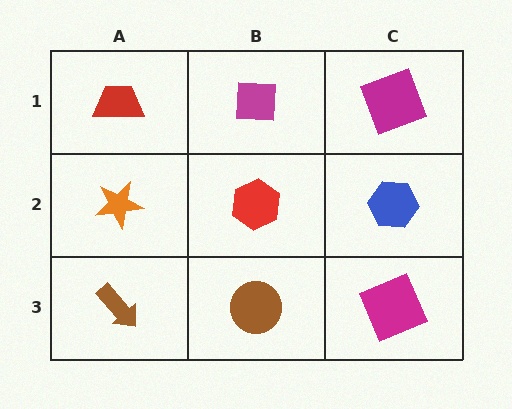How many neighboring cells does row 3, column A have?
2.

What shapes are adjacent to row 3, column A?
An orange star (row 2, column A), a brown circle (row 3, column B).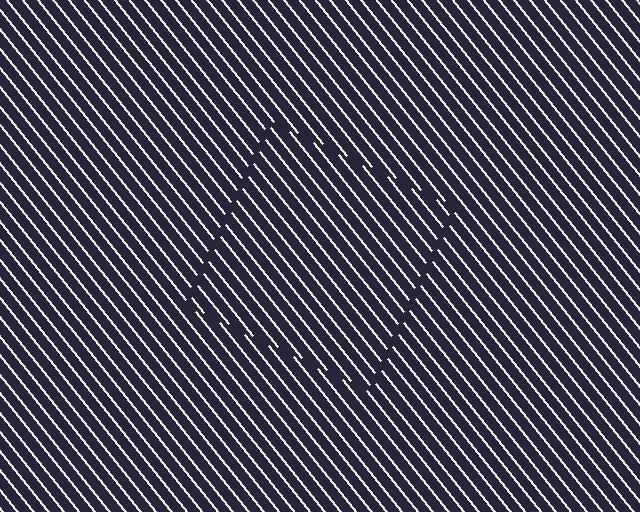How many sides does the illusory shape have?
4 sides — the line-ends trace a square.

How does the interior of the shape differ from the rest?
The interior of the shape contains the same grating, shifted by half a period — the contour is defined by the phase discontinuity where line-ends from the inner and outer gratings abut.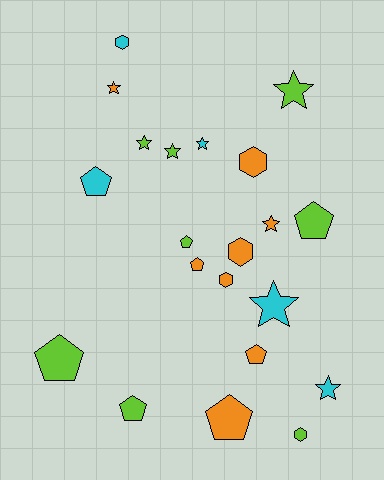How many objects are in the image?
There are 21 objects.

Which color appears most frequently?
Orange, with 8 objects.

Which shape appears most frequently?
Star, with 8 objects.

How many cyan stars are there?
There are 3 cyan stars.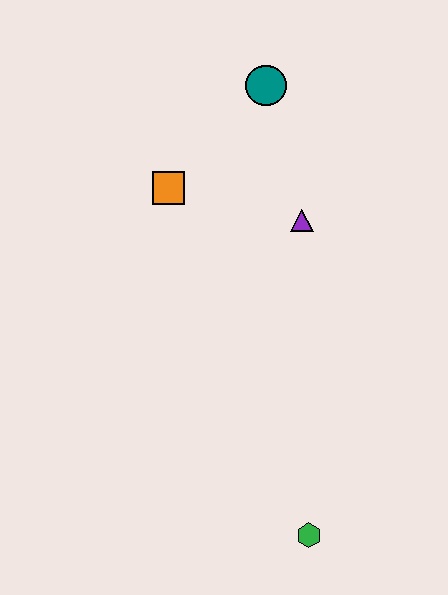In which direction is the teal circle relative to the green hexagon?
The teal circle is above the green hexagon.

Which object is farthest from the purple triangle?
The green hexagon is farthest from the purple triangle.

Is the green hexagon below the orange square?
Yes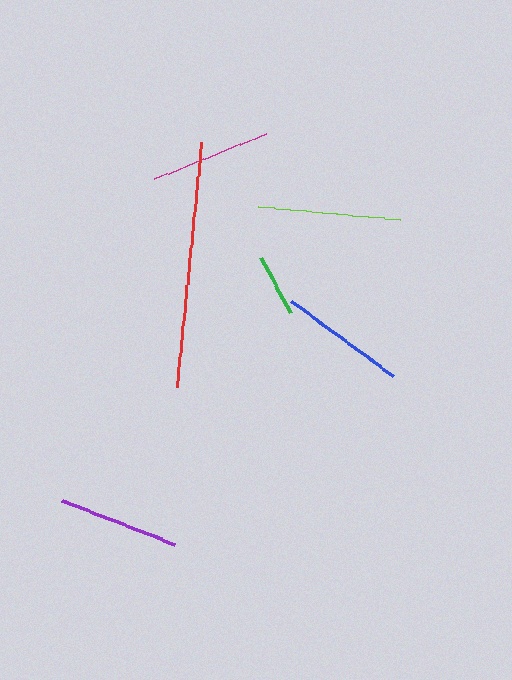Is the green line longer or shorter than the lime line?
The lime line is longer than the green line.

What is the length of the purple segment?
The purple segment is approximately 121 pixels long.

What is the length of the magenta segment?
The magenta segment is approximately 120 pixels long.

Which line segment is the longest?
The red line is the longest at approximately 245 pixels.